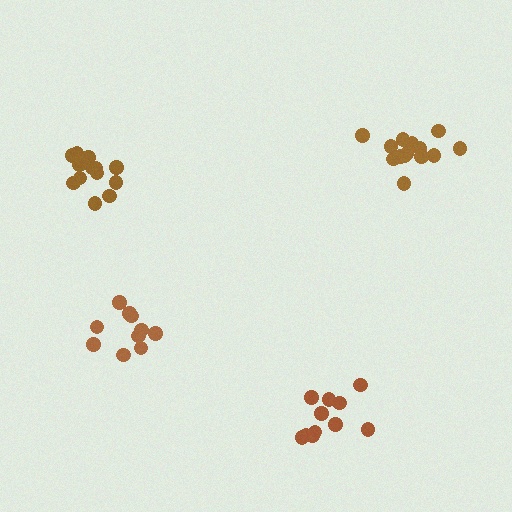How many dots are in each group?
Group 1: 11 dots, Group 2: 14 dots, Group 3: 10 dots, Group 4: 14 dots (49 total).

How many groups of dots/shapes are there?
There are 4 groups.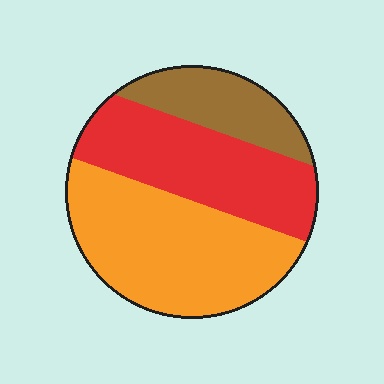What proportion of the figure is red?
Red covers 35% of the figure.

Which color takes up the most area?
Orange, at roughly 45%.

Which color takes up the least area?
Brown, at roughly 20%.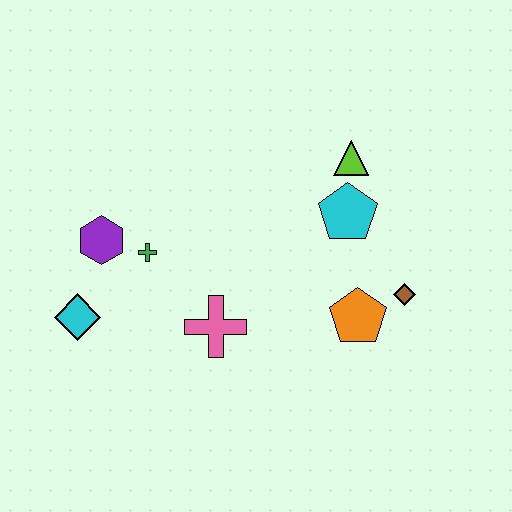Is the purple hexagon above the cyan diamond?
Yes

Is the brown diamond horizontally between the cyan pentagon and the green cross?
No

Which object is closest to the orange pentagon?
The brown diamond is closest to the orange pentagon.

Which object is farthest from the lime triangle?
The cyan diamond is farthest from the lime triangle.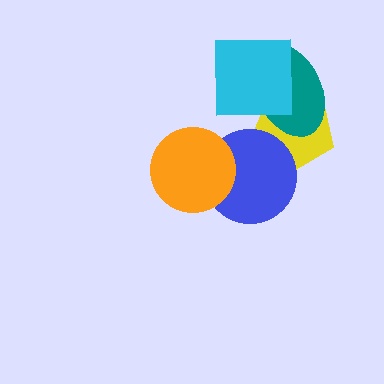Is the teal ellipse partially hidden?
Yes, it is partially covered by another shape.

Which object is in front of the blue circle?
The orange circle is in front of the blue circle.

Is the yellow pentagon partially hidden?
Yes, it is partially covered by another shape.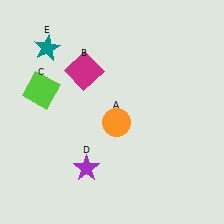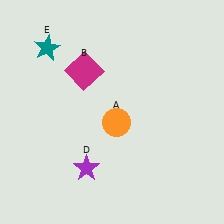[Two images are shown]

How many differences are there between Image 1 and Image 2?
There is 1 difference between the two images.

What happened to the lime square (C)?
The lime square (C) was removed in Image 2. It was in the top-left area of Image 1.